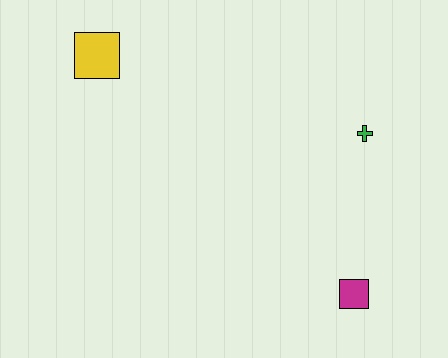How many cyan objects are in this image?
There are no cyan objects.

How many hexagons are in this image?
There are no hexagons.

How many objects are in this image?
There are 3 objects.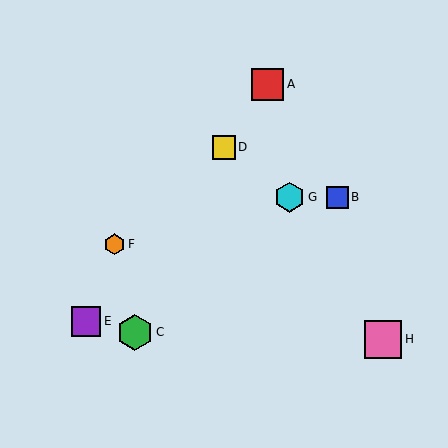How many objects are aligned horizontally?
2 objects (B, G) are aligned horizontally.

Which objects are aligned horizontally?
Objects B, G are aligned horizontally.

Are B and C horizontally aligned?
No, B is at y≈197 and C is at y≈332.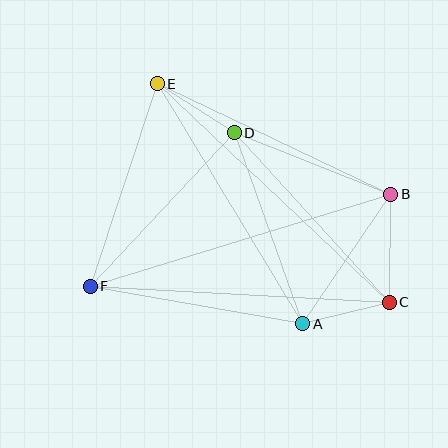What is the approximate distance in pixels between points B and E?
The distance between B and E is approximately 258 pixels.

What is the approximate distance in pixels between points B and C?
The distance between B and C is approximately 108 pixels.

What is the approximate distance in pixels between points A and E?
The distance between A and E is approximately 280 pixels.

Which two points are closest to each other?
Points A and C are closest to each other.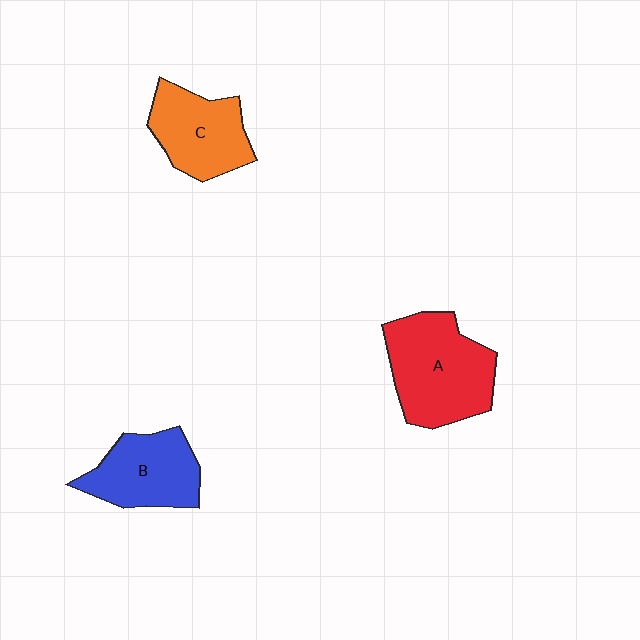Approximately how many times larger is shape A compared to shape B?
Approximately 1.3 times.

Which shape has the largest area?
Shape A (red).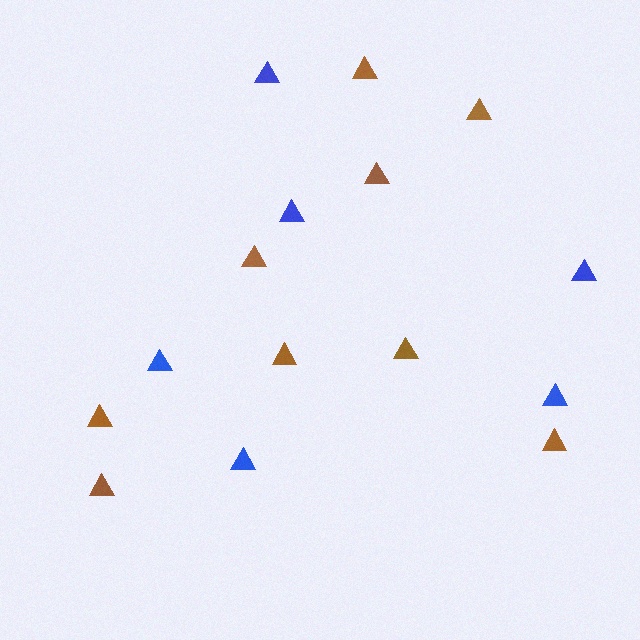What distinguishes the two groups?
There are 2 groups: one group of brown triangles (9) and one group of blue triangles (6).